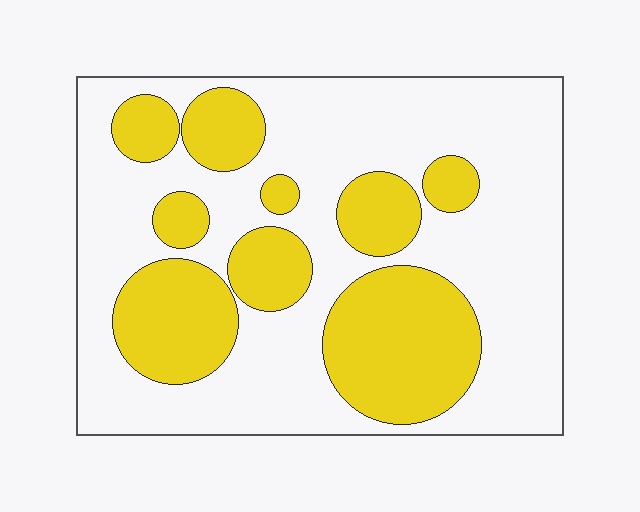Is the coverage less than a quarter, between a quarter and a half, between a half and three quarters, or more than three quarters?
Between a quarter and a half.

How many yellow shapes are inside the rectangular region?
9.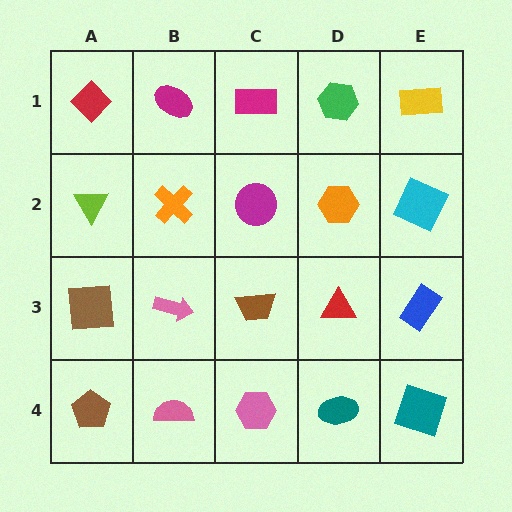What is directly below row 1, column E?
A cyan square.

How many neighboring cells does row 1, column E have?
2.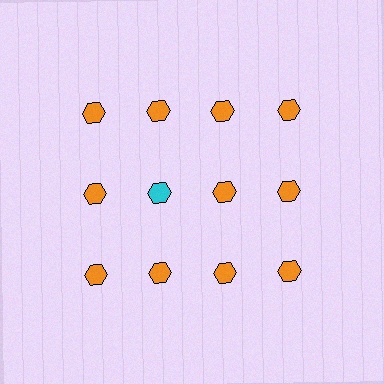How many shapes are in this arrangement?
There are 12 shapes arranged in a grid pattern.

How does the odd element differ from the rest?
It has a different color: cyan instead of orange.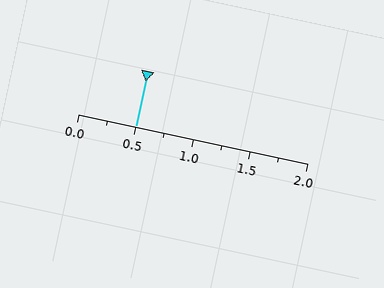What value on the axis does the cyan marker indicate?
The marker indicates approximately 0.5.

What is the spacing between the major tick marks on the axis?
The major ticks are spaced 0.5 apart.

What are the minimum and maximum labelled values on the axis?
The axis runs from 0.0 to 2.0.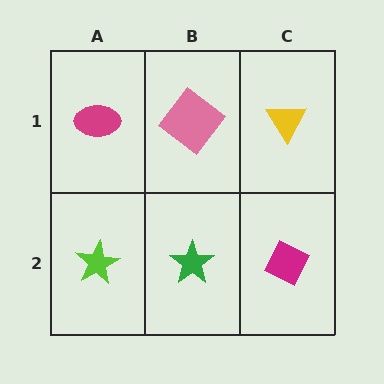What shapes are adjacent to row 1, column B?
A green star (row 2, column B), a magenta ellipse (row 1, column A), a yellow triangle (row 1, column C).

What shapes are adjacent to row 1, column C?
A magenta diamond (row 2, column C), a pink diamond (row 1, column B).